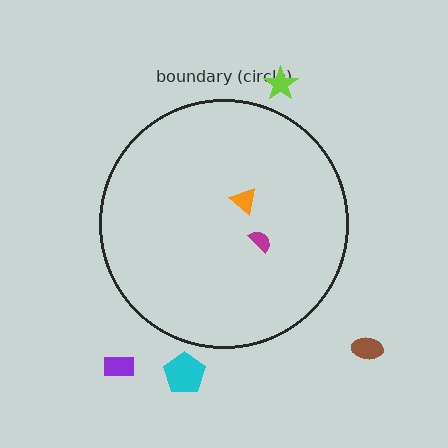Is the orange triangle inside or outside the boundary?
Inside.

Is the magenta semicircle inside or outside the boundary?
Inside.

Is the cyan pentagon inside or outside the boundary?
Outside.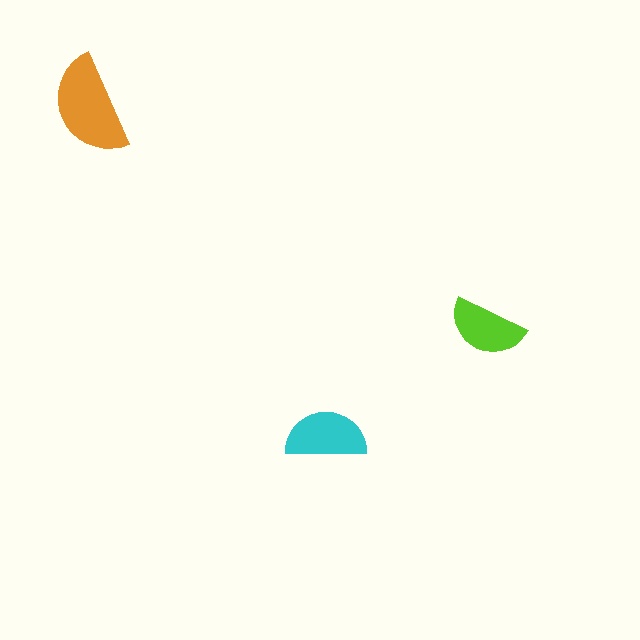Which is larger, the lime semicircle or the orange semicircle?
The orange one.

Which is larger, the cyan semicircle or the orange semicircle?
The orange one.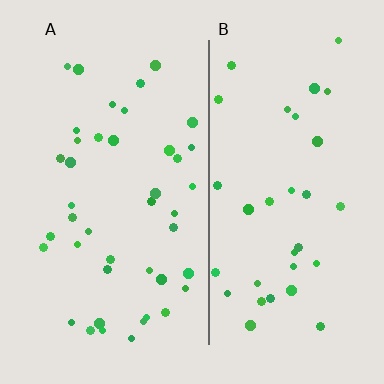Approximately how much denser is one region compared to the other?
Approximately 1.3× — region A over region B.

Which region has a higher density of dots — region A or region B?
A (the left).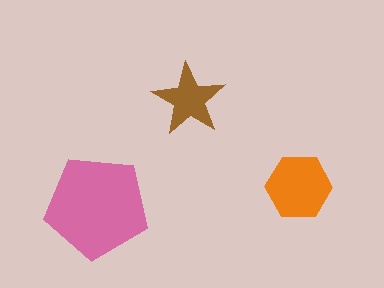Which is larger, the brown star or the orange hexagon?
The orange hexagon.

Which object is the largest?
The pink pentagon.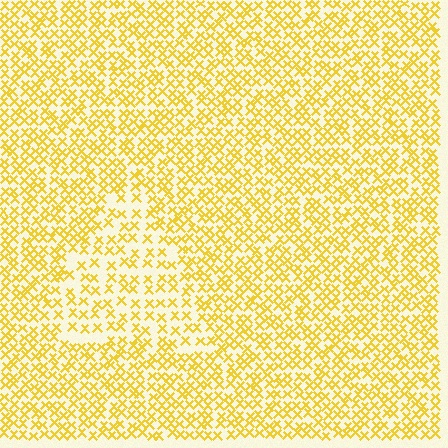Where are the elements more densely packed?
The elements are more densely packed outside the triangle boundary.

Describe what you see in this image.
The image contains small yellow elements arranged at two different densities. A triangle-shaped region is visible where the elements are less densely packed than the surrounding area.